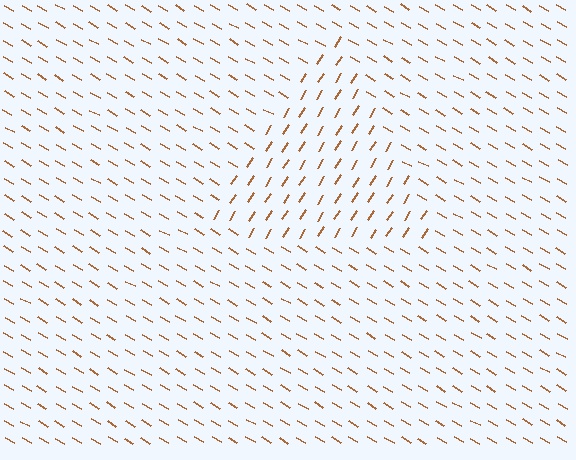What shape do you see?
I see a triangle.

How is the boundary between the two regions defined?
The boundary is defined purely by a change in line orientation (approximately 88 degrees difference). All lines are the same color and thickness.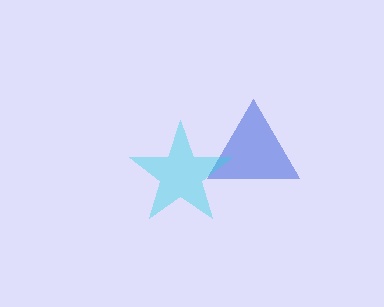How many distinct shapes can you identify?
There are 2 distinct shapes: a blue triangle, a cyan star.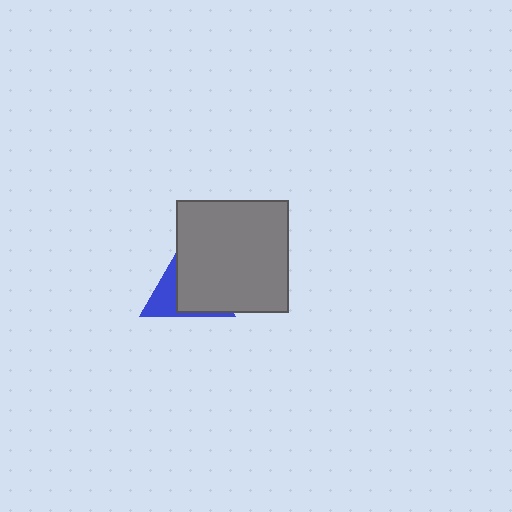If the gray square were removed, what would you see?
You would see the complete blue triangle.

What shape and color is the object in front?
The object in front is a gray square.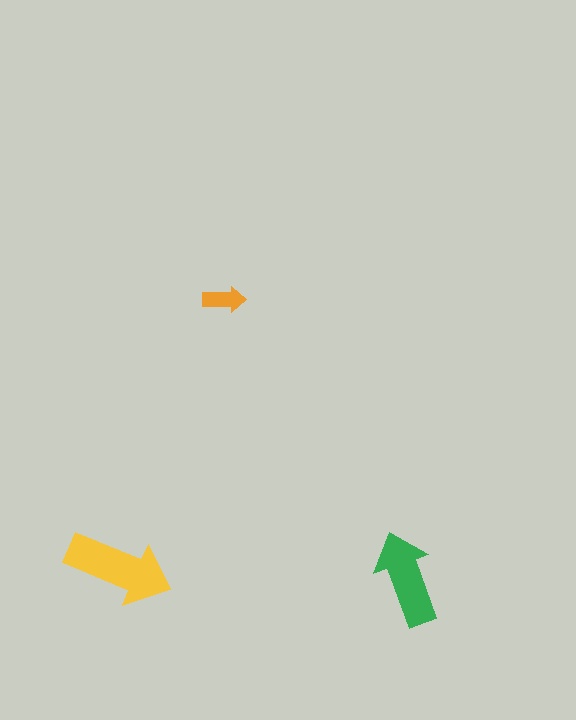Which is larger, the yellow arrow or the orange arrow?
The yellow one.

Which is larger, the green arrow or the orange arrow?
The green one.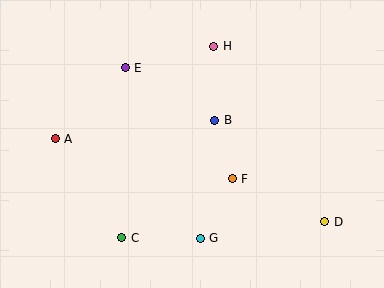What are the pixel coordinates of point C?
Point C is at (122, 238).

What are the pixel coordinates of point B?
Point B is at (215, 120).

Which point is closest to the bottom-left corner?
Point C is closest to the bottom-left corner.